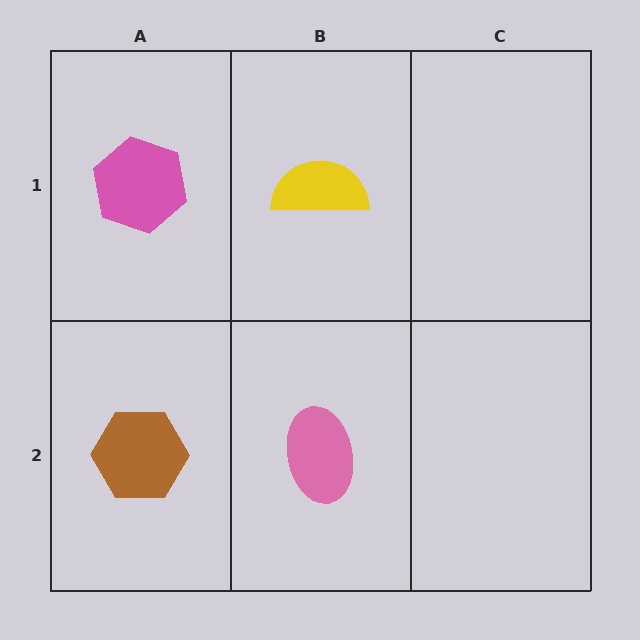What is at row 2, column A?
A brown hexagon.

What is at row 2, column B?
A pink ellipse.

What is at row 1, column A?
A pink hexagon.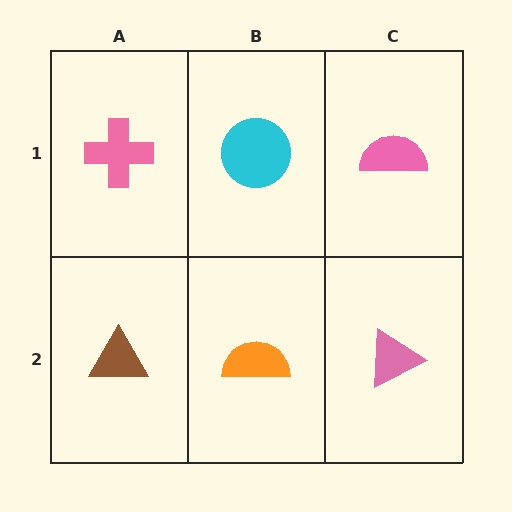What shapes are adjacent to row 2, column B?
A cyan circle (row 1, column B), a brown triangle (row 2, column A), a pink triangle (row 2, column C).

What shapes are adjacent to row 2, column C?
A pink semicircle (row 1, column C), an orange semicircle (row 2, column B).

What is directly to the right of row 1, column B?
A pink semicircle.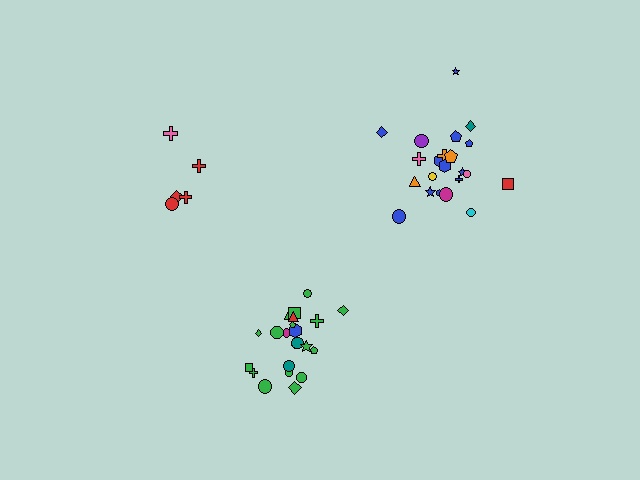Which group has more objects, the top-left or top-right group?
The top-right group.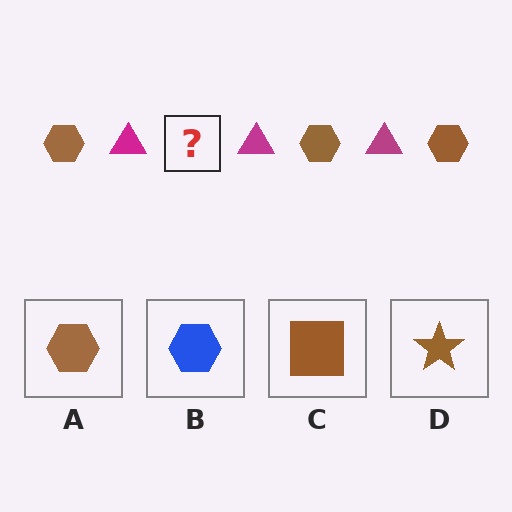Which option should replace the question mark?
Option A.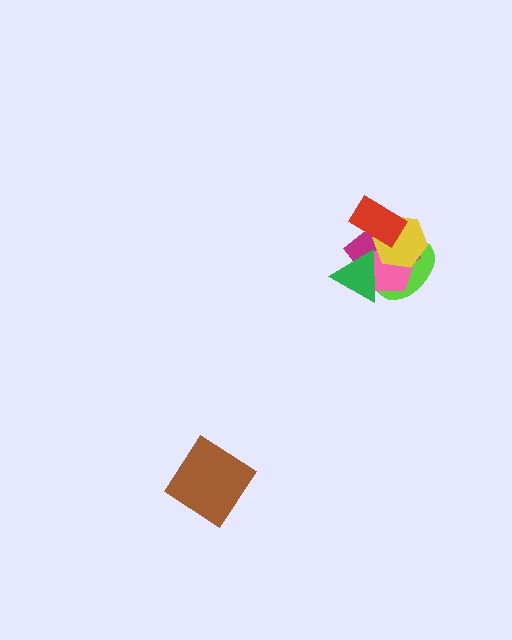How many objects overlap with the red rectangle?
2 objects overlap with the red rectangle.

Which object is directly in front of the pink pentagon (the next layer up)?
The yellow hexagon is directly in front of the pink pentagon.